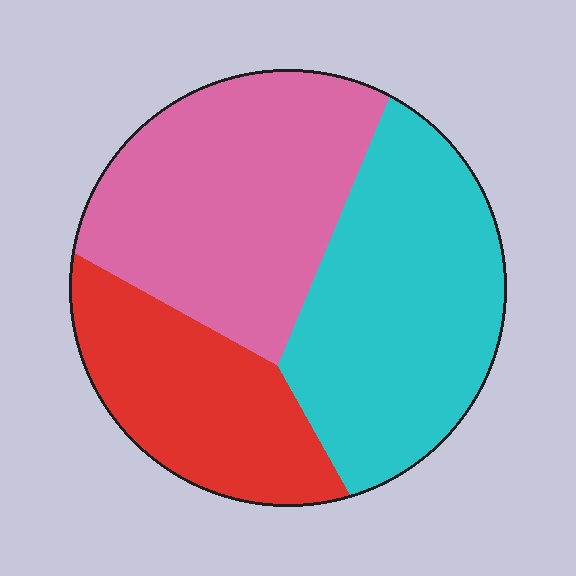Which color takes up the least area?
Red, at roughly 25%.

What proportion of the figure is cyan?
Cyan takes up between a quarter and a half of the figure.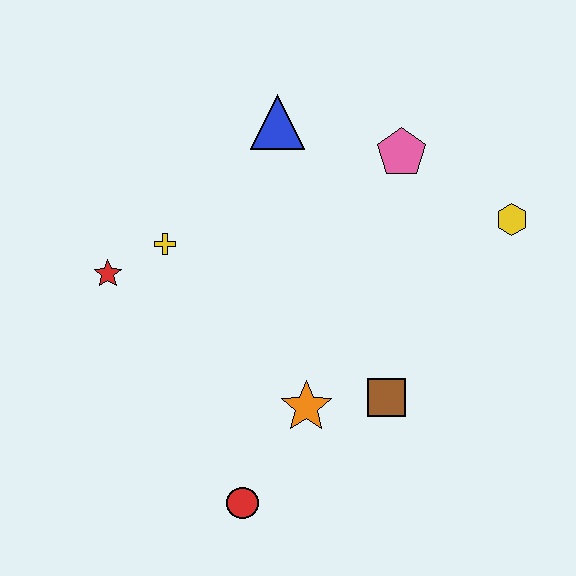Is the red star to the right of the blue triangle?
No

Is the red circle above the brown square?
No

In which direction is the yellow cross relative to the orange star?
The yellow cross is above the orange star.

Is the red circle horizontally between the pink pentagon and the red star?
Yes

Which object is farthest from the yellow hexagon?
The red star is farthest from the yellow hexagon.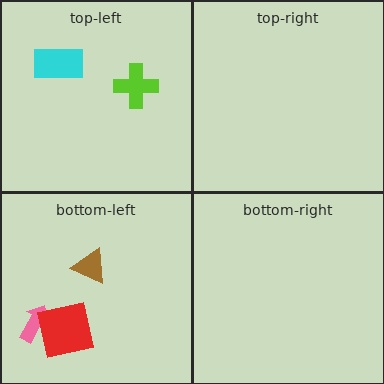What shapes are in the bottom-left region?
The pink arrow, the brown triangle, the red square.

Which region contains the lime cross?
The top-left region.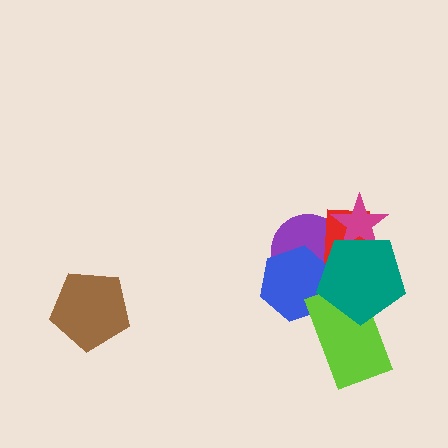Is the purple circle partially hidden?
Yes, it is partially covered by another shape.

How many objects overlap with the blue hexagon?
4 objects overlap with the blue hexagon.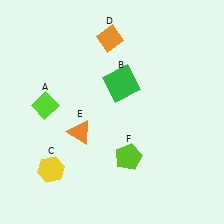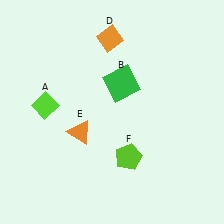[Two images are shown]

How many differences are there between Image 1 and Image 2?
There is 1 difference between the two images.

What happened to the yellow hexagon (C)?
The yellow hexagon (C) was removed in Image 2. It was in the bottom-left area of Image 1.